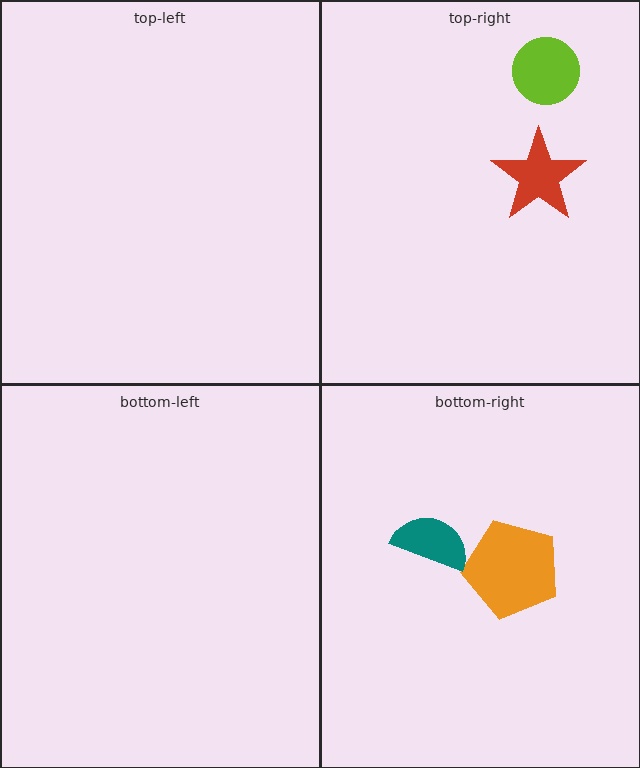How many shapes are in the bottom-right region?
2.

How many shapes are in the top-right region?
2.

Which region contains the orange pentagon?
The bottom-right region.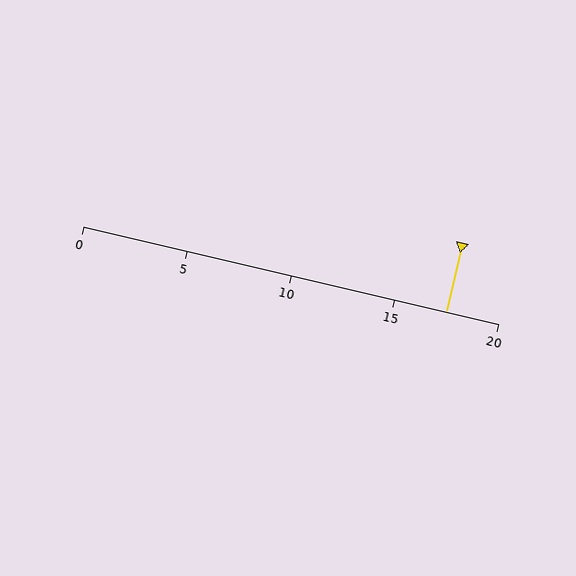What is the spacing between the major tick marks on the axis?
The major ticks are spaced 5 apart.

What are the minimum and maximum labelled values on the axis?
The axis runs from 0 to 20.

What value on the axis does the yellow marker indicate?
The marker indicates approximately 17.5.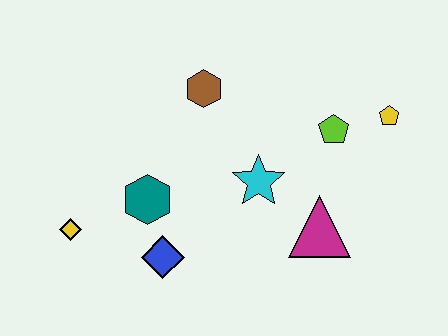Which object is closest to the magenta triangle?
The cyan star is closest to the magenta triangle.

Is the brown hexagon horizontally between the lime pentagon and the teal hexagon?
Yes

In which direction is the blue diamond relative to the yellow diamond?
The blue diamond is to the right of the yellow diamond.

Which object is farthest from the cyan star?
The yellow diamond is farthest from the cyan star.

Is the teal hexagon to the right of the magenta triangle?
No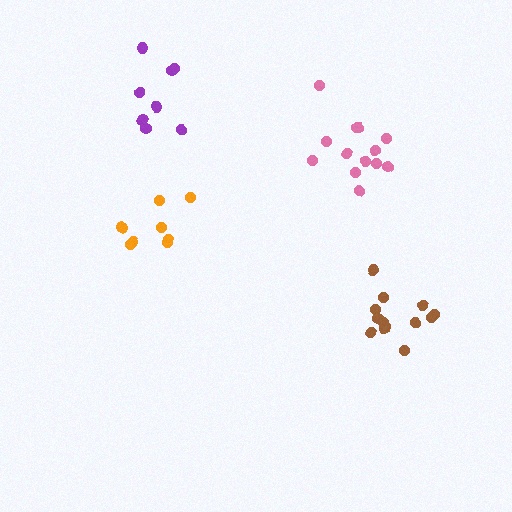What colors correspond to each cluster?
The clusters are colored: purple, orange, pink, brown.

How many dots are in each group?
Group 1: 8 dots, Group 2: 8 dots, Group 3: 13 dots, Group 4: 13 dots (42 total).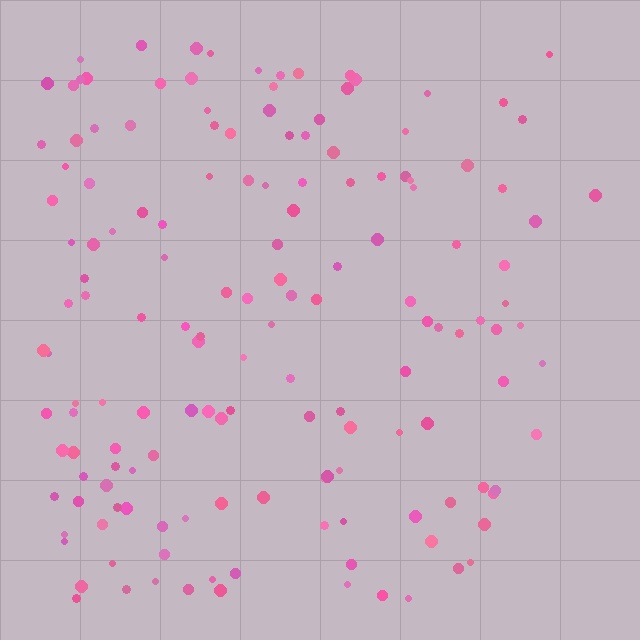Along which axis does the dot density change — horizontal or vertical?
Horizontal.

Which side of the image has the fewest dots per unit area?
The right.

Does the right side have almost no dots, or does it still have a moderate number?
Still a moderate number, just noticeably fewer than the left.